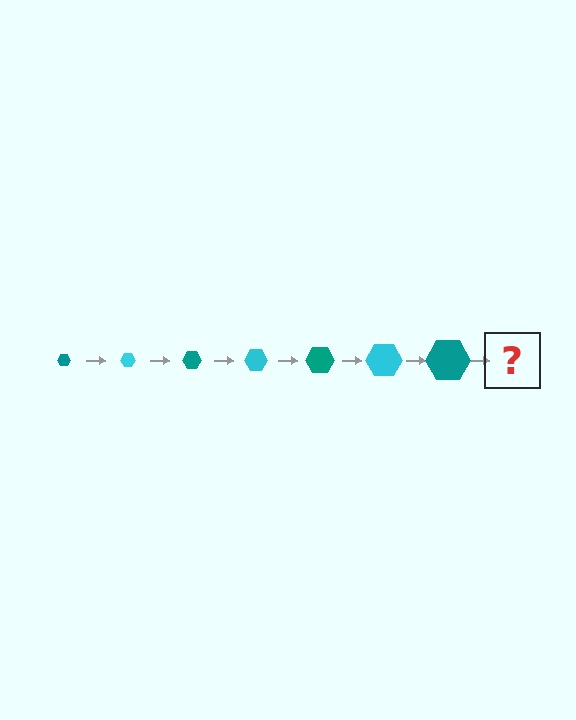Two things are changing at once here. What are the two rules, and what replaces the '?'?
The two rules are that the hexagon grows larger each step and the color cycles through teal and cyan. The '?' should be a cyan hexagon, larger than the previous one.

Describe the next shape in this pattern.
It should be a cyan hexagon, larger than the previous one.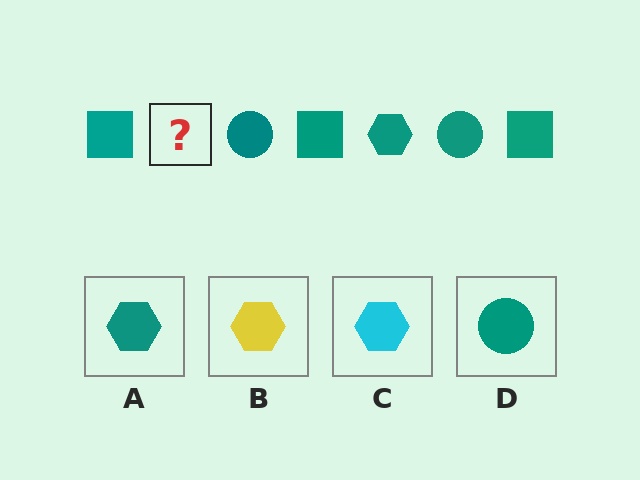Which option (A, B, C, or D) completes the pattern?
A.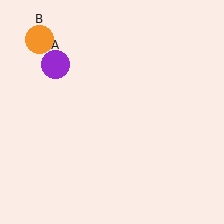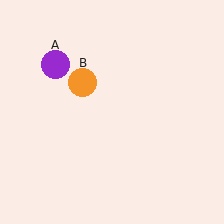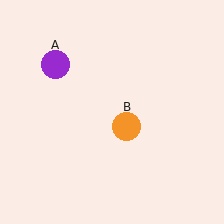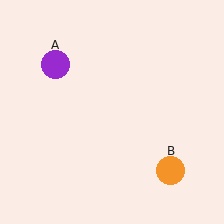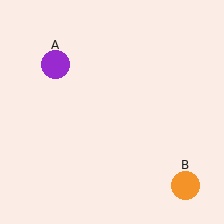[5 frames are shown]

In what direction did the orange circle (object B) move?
The orange circle (object B) moved down and to the right.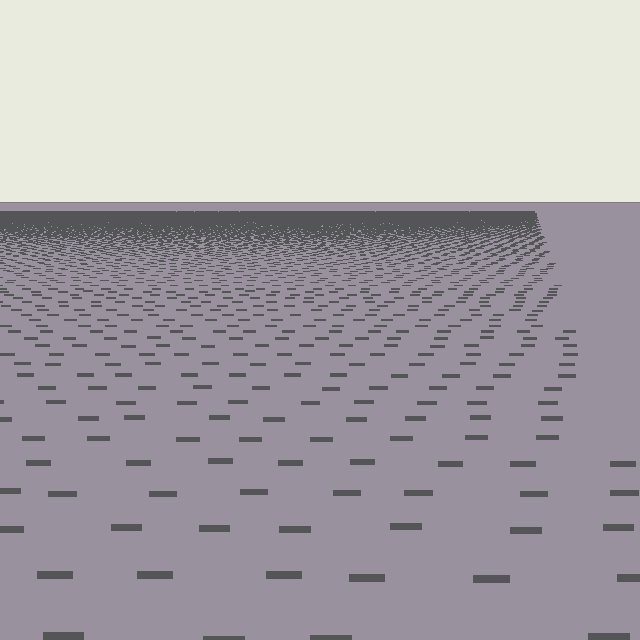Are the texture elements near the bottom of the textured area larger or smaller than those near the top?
Larger. Near the bottom, elements are closer to the viewer and appear at a bigger on-screen size.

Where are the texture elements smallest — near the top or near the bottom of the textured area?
Near the top.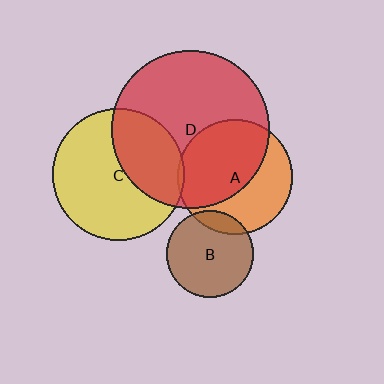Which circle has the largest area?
Circle D (red).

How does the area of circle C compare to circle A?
Approximately 1.3 times.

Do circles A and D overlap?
Yes.